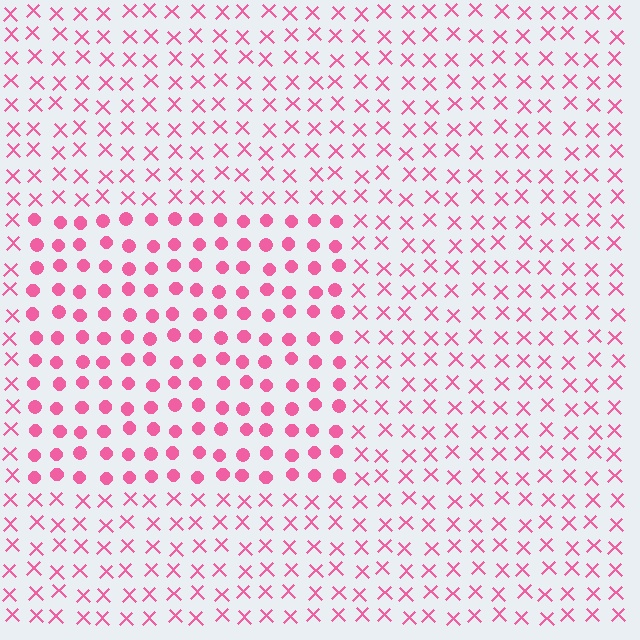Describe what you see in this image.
The image is filled with small pink elements arranged in a uniform grid. A rectangle-shaped region contains circles, while the surrounding area contains X marks. The boundary is defined purely by the change in element shape.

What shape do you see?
I see a rectangle.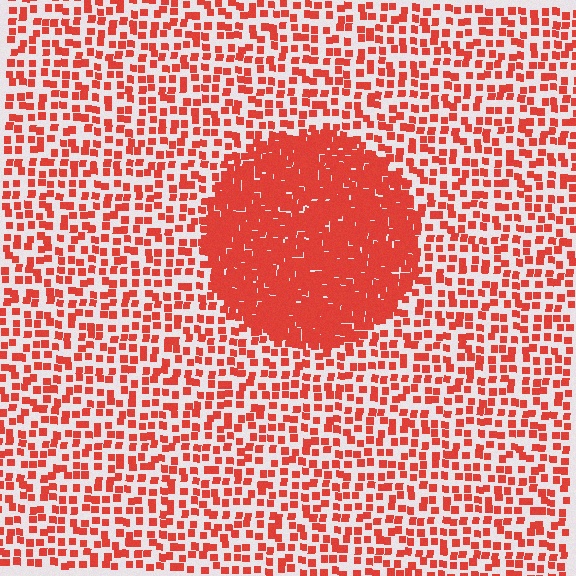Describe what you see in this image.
The image contains small red elements arranged at two different densities. A circle-shaped region is visible where the elements are more densely packed than the surrounding area.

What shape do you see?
I see a circle.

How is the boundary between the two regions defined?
The boundary is defined by a change in element density (approximately 2.9x ratio). All elements are the same color, size, and shape.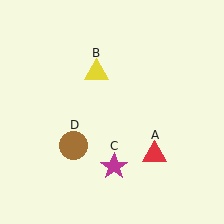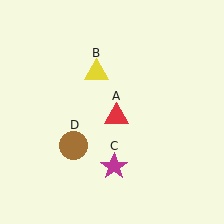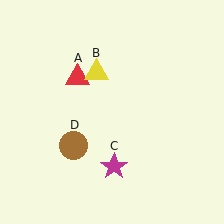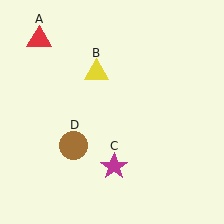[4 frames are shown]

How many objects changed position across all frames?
1 object changed position: red triangle (object A).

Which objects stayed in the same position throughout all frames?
Yellow triangle (object B) and magenta star (object C) and brown circle (object D) remained stationary.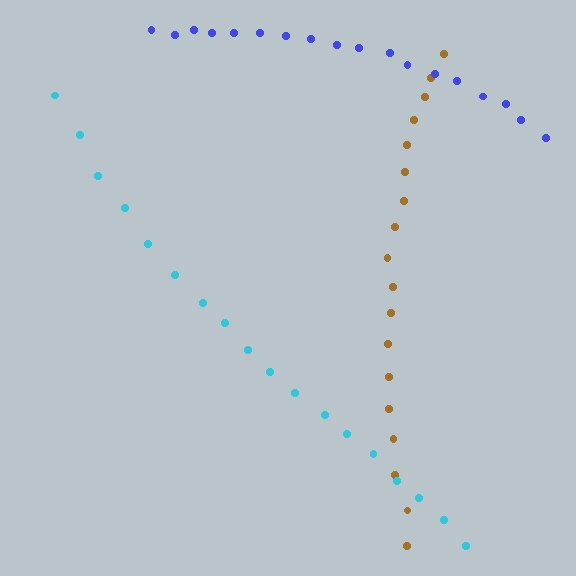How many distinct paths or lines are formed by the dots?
There are 3 distinct paths.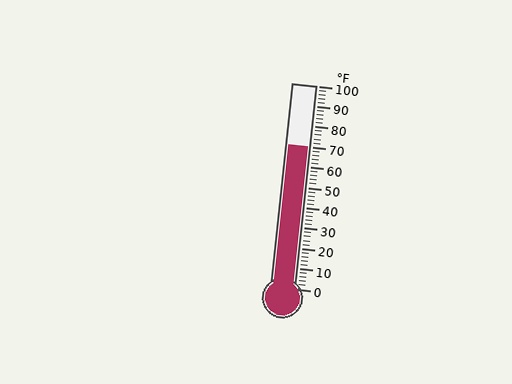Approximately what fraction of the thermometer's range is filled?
The thermometer is filled to approximately 70% of its range.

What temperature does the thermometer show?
The thermometer shows approximately 70°F.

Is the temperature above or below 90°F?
The temperature is below 90°F.